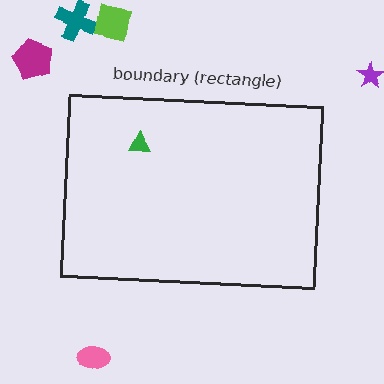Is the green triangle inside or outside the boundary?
Inside.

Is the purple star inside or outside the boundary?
Outside.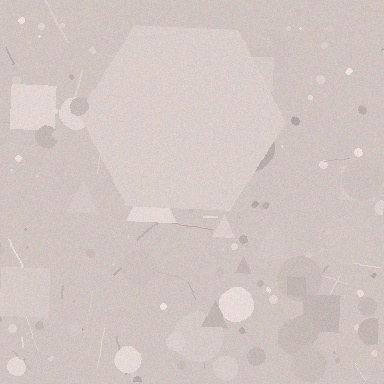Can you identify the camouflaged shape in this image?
The camouflaged shape is a hexagon.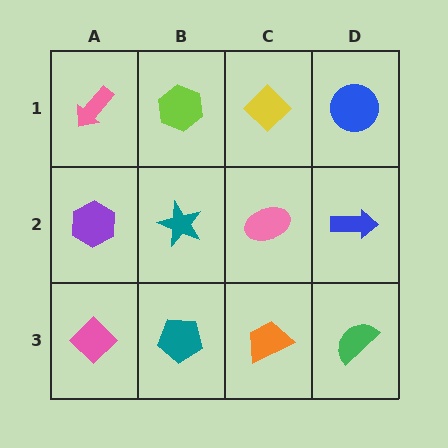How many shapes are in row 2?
4 shapes.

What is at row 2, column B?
A teal star.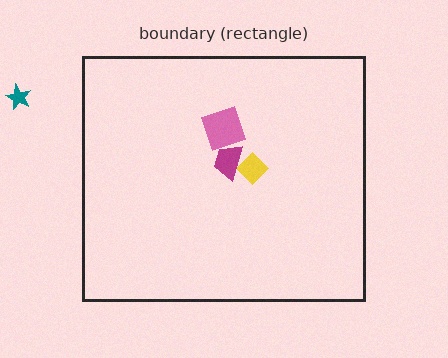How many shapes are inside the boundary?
3 inside, 1 outside.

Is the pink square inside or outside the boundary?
Inside.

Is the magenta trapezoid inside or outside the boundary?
Inside.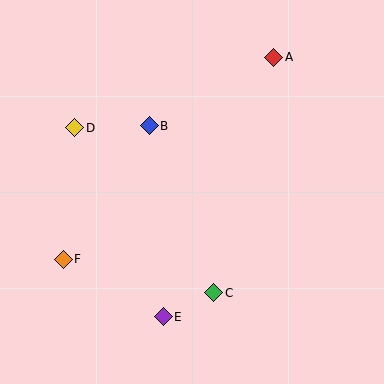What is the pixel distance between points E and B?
The distance between E and B is 191 pixels.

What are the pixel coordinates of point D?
Point D is at (75, 128).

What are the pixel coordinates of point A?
Point A is at (274, 57).